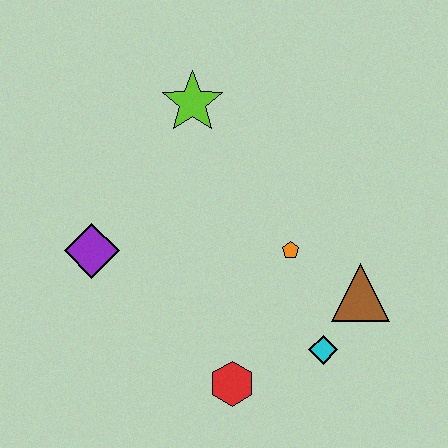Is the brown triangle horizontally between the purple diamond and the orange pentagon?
No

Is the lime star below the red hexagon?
No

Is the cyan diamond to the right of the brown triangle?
No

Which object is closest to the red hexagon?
The cyan diamond is closest to the red hexagon.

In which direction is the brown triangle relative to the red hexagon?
The brown triangle is to the right of the red hexagon.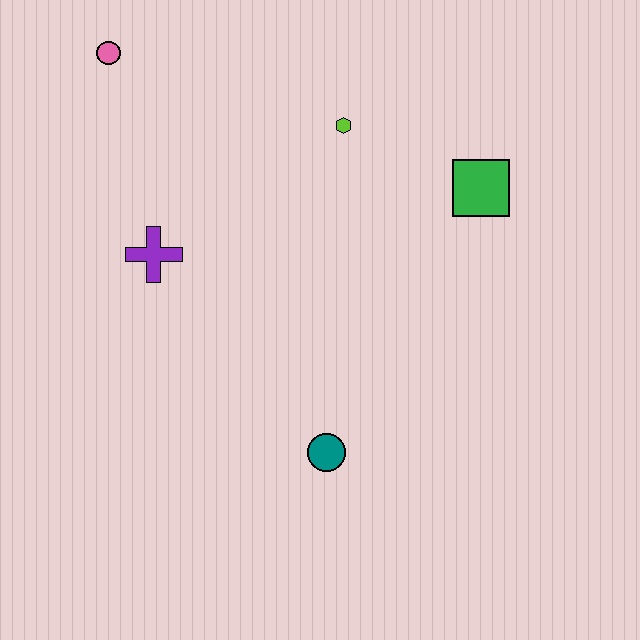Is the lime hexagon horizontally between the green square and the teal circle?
Yes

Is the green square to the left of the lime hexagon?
No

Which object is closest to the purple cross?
The pink circle is closest to the purple cross.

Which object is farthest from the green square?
The pink circle is farthest from the green square.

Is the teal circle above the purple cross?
No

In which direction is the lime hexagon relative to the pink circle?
The lime hexagon is to the right of the pink circle.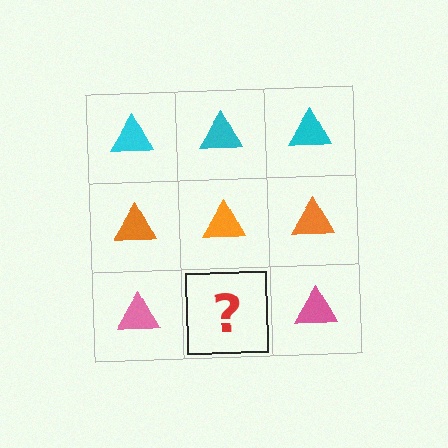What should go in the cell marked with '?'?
The missing cell should contain a pink triangle.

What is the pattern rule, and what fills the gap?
The rule is that each row has a consistent color. The gap should be filled with a pink triangle.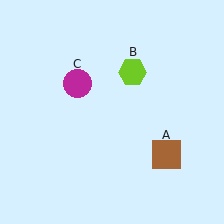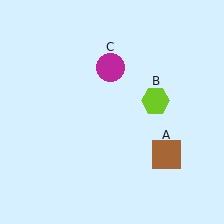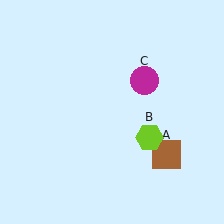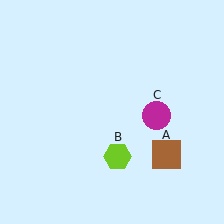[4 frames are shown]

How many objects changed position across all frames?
2 objects changed position: lime hexagon (object B), magenta circle (object C).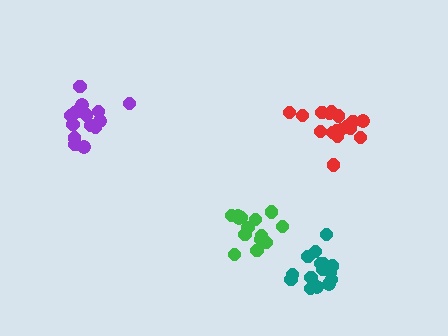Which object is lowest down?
The teal cluster is bottommost.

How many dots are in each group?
Group 1: 14 dots, Group 2: 14 dots, Group 3: 18 dots, Group 4: 15 dots (61 total).